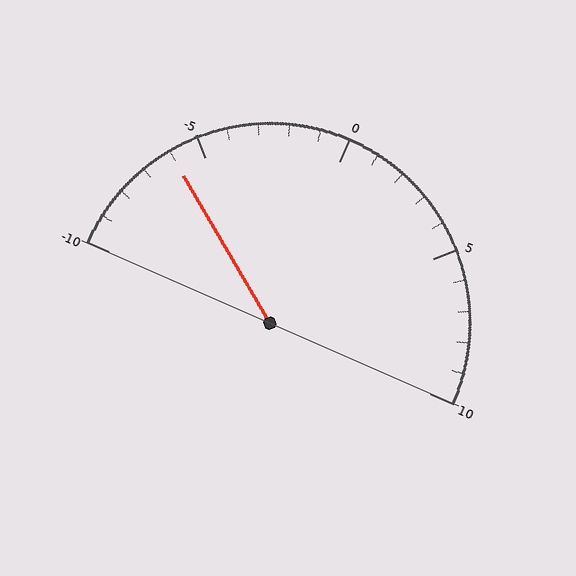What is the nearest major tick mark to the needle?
The nearest major tick mark is -5.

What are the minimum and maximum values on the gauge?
The gauge ranges from -10 to 10.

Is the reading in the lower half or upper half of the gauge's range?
The reading is in the lower half of the range (-10 to 10).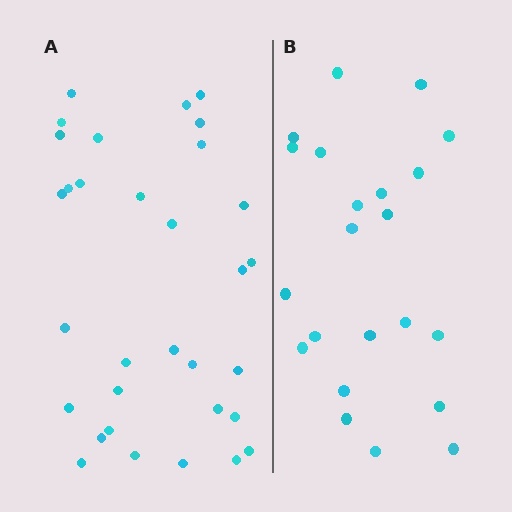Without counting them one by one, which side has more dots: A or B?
Region A (the left region) has more dots.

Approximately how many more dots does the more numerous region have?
Region A has roughly 10 or so more dots than region B.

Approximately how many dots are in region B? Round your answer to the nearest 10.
About 20 dots. (The exact count is 22, which rounds to 20.)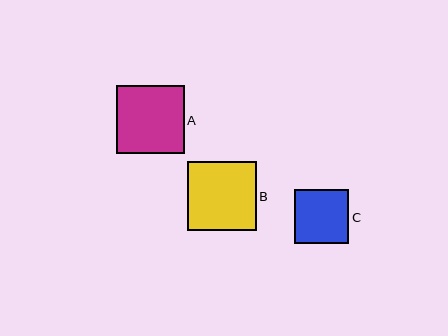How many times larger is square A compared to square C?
Square A is approximately 1.2 times the size of square C.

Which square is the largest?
Square B is the largest with a size of approximately 69 pixels.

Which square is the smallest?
Square C is the smallest with a size of approximately 54 pixels.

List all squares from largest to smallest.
From largest to smallest: B, A, C.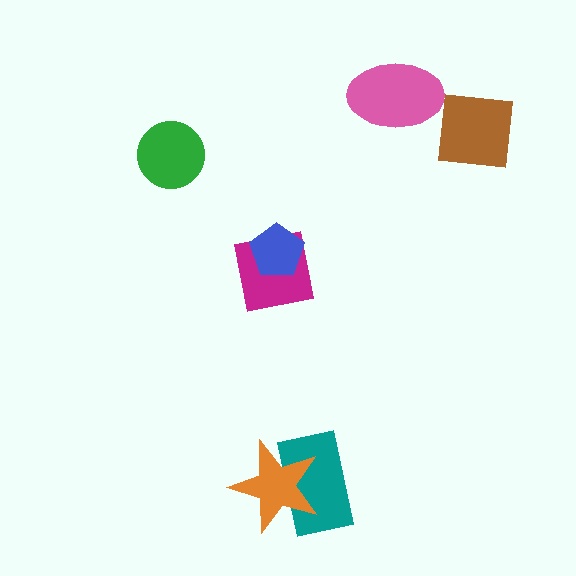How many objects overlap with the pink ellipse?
0 objects overlap with the pink ellipse.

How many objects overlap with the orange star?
1 object overlaps with the orange star.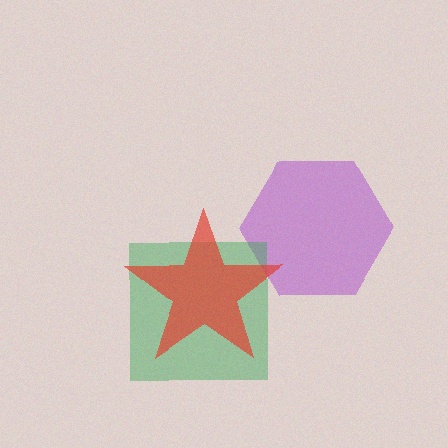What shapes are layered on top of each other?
The layered shapes are: a purple hexagon, a green square, a red star.